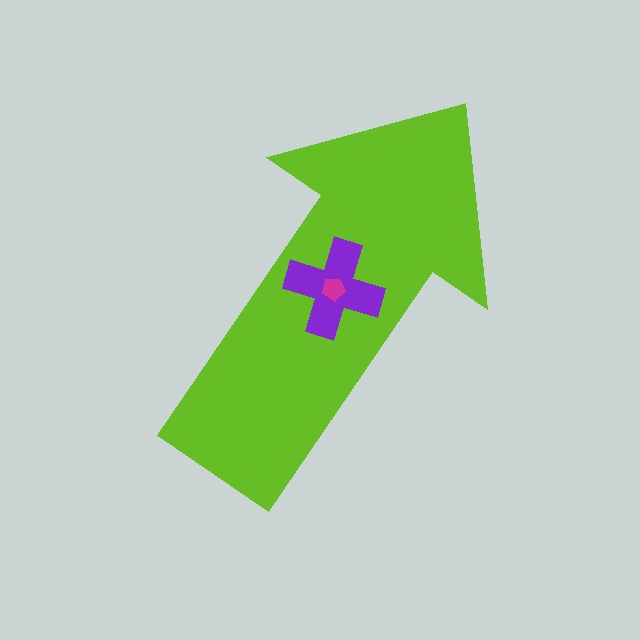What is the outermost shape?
The lime arrow.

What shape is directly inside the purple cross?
The magenta pentagon.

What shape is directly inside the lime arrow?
The purple cross.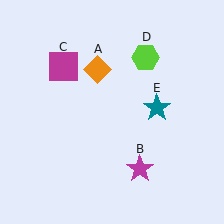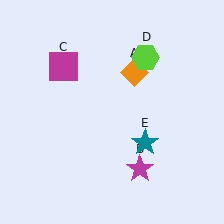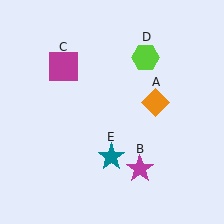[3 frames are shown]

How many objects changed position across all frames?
2 objects changed position: orange diamond (object A), teal star (object E).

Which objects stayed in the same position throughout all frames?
Magenta star (object B) and magenta square (object C) and lime hexagon (object D) remained stationary.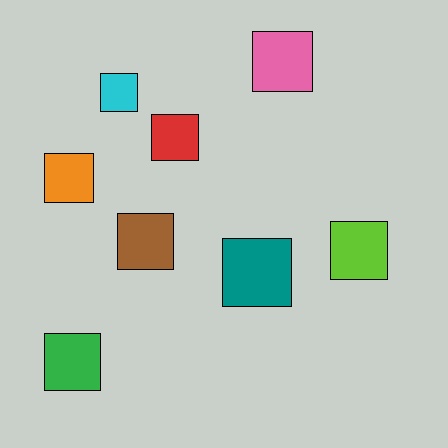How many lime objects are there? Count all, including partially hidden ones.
There is 1 lime object.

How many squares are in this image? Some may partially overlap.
There are 8 squares.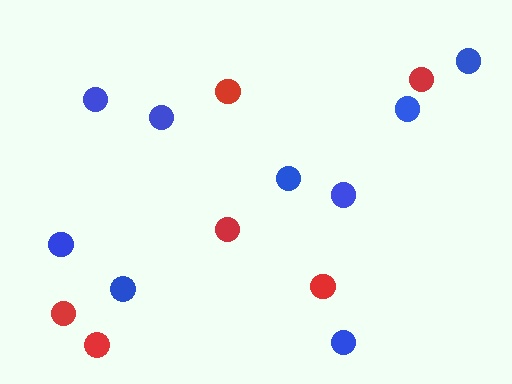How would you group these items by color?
There are 2 groups: one group of blue circles (9) and one group of red circles (6).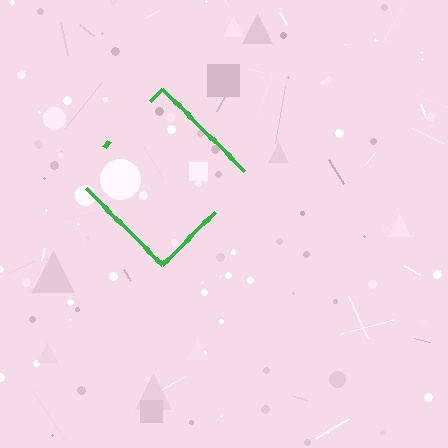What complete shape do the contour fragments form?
The contour fragments form a diamond.